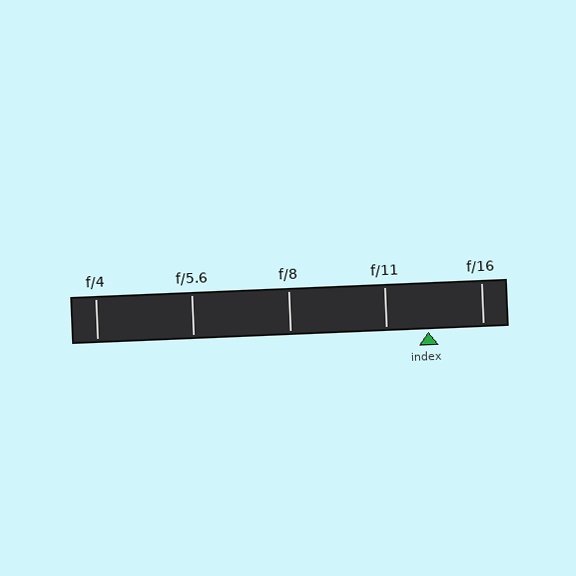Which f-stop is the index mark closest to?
The index mark is closest to f/11.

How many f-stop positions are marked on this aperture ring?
There are 5 f-stop positions marked.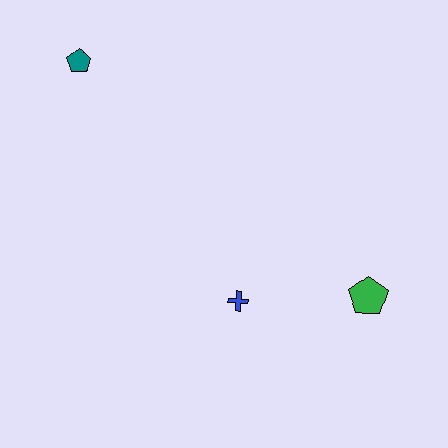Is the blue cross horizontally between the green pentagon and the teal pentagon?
Yes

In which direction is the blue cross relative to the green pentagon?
The blue cross is to the left of the green pentagon.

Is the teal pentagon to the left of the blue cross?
Yes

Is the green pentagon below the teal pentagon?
Yes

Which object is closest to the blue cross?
The green pentagon is closest to the blue cross.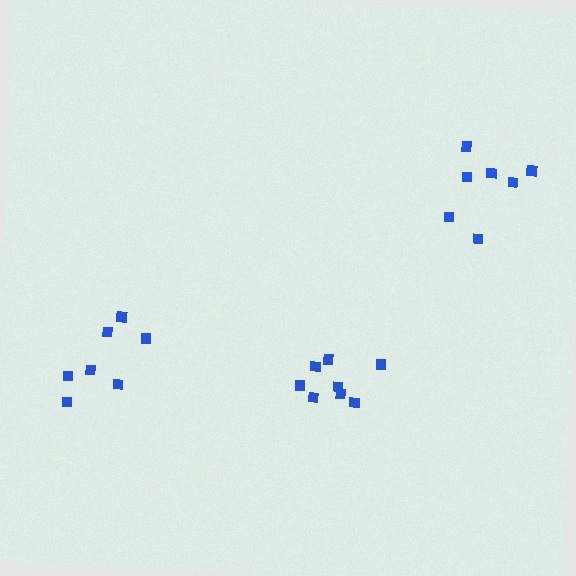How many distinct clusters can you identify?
There are 3 distinct clusters.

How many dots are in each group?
Group 1: 7 dots, Group 2: 8 dots, Group 3: 7 dots (22 total).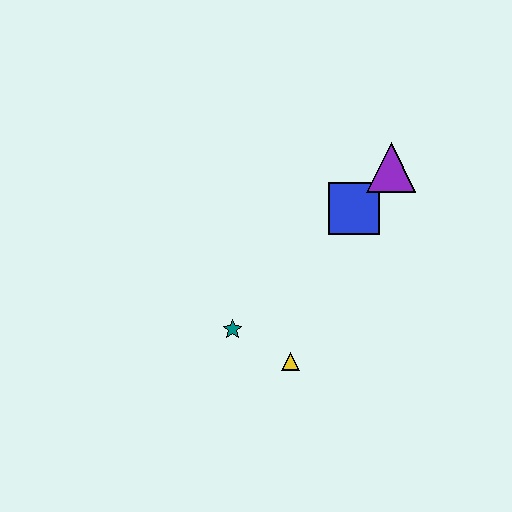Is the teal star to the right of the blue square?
No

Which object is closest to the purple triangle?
The blue square is closest to the purple triangle.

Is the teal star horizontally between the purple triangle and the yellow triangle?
No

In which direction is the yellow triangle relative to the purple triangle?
The yellow triangle is below the purple triangle.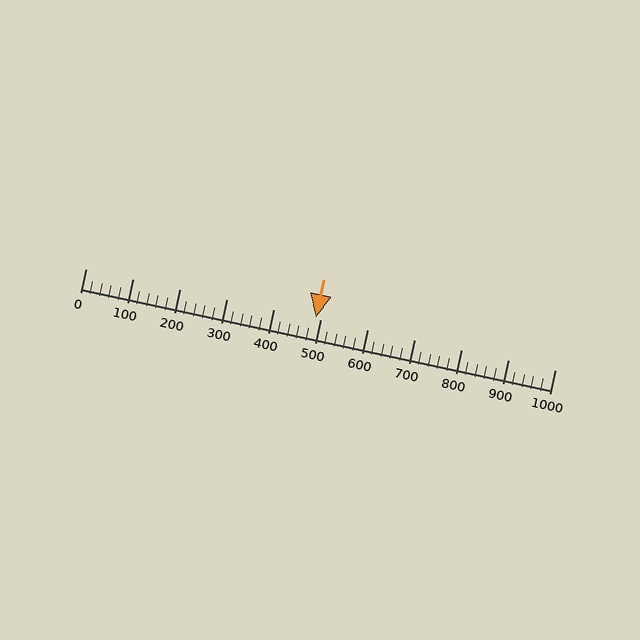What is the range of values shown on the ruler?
The ruler shows values from 0 to 1000.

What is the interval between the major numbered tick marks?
The major tick marks are spaced 100 units apart.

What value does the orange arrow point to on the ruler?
The orange arrow points to approximately 491.